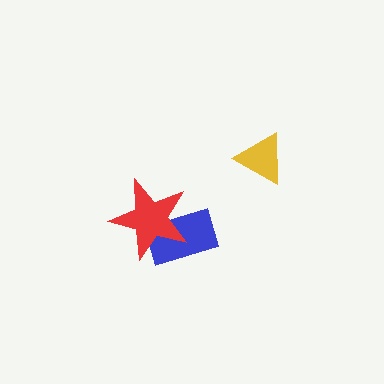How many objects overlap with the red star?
1 object overlaps with the red star.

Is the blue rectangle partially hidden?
Yes, it is partially covered by another shape.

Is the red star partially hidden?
No, no other shape covers it.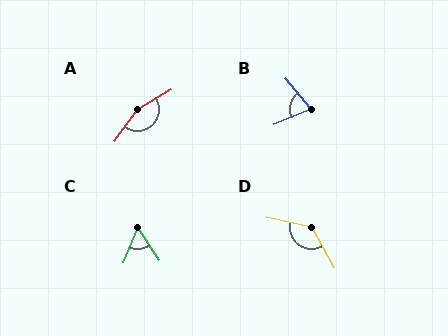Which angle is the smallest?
C, at approximately 56 degrees.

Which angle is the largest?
A, at approximately 157 degrees.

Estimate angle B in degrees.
Approximately 73 degrees.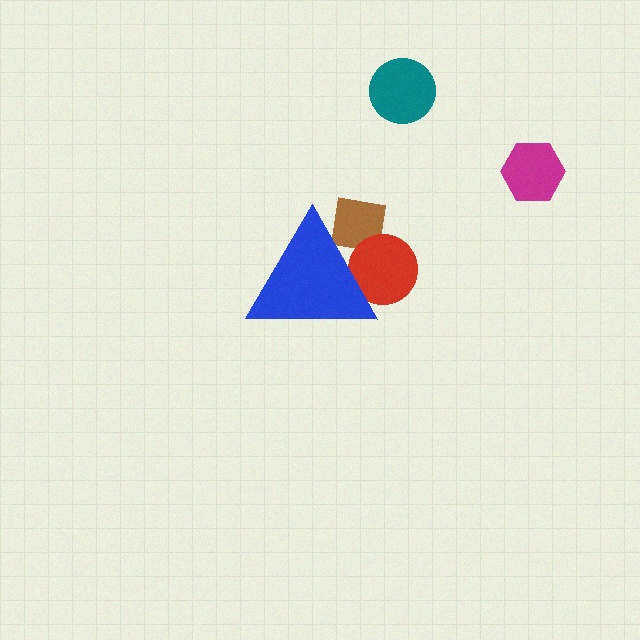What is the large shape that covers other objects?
A blue triangle.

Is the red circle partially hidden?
Yes, the red circle is partially hidden behind the blue triangle.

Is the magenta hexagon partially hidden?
No, the magenta hexagon is fully visible.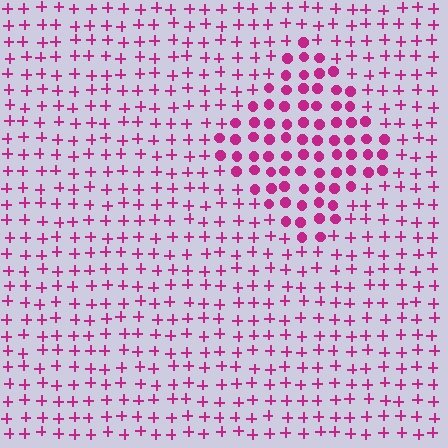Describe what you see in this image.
The image is filled with small magenta elements arranged in a uniform grid. A diamond-shaped region contains circles, while the surrounding area contains plus signs. The boundary is defined purely by the change in element shape.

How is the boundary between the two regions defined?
The boundary is defined by a change in element shape: circles inside vs. plus signs outside. All elements share the same color and spacing.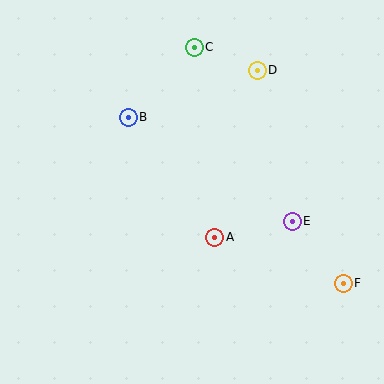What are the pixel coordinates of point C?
Point C is at (194, 47).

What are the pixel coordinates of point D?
Point D is at (257, 70).